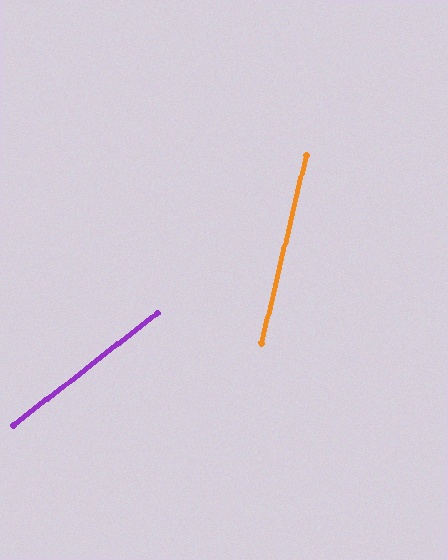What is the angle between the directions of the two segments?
Approximately 39 degrees.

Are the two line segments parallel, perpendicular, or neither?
Neither parallel nor perpendicular — they differ by about 39°.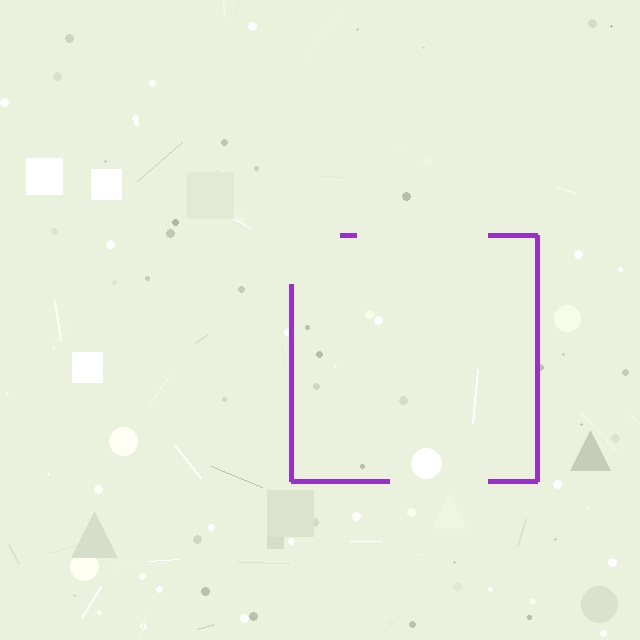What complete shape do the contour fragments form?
The contour fragments form a square.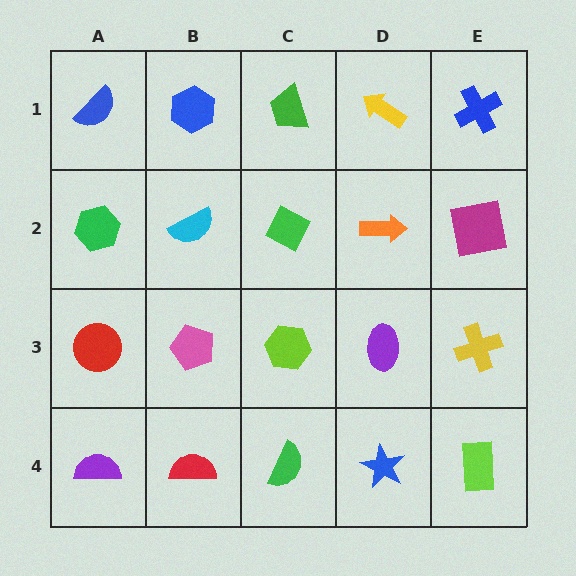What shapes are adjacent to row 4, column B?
A pink pentagon (row 3, column B), a purple semicircle (row 4, column A), a green semicircle (row 4, column C).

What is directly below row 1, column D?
An orange arrow.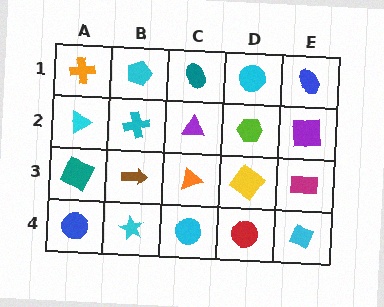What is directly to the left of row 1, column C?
A cyan pentagon.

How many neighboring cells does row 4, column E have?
2.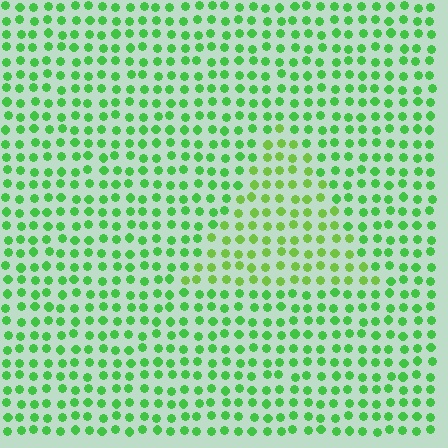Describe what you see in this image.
The image is filled with small green elements in a uniform arrangement. A triangle-shaped region is visible where the elements are tinted to a slightly different hue, forming a subtle color boundary.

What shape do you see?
I see a triangle.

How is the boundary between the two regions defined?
The boundary is defined purely by a slight shift in hue (about 24 degrees). Spacing, size, and orientation are identical on both sides.